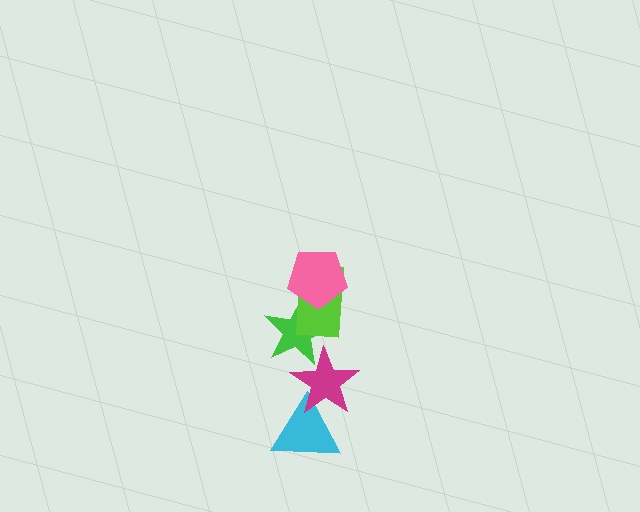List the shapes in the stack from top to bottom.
From top to bottom: the pink pentagon, the lime rectangle, the green star, the magenta star, the cyan triangle.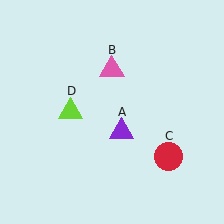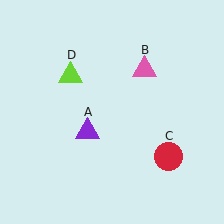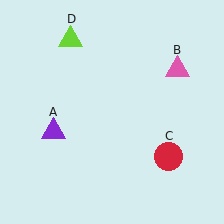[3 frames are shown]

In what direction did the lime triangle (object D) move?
The lime triangle (object D) moved up.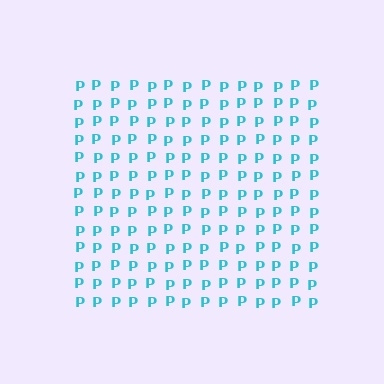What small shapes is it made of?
It is made of small letter P's.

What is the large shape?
The large shape is a square.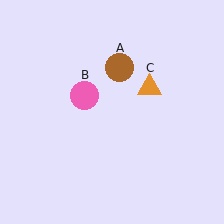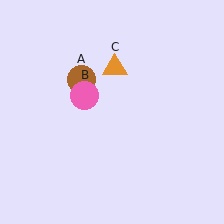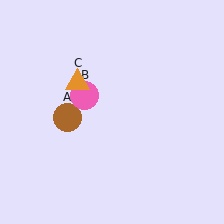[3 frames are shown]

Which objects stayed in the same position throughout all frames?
Pink circle (object B) remained stationary.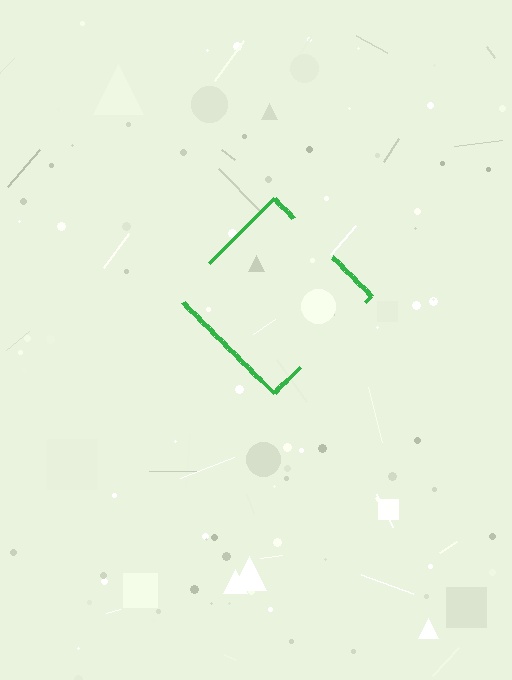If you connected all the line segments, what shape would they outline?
They would outline a diamond.